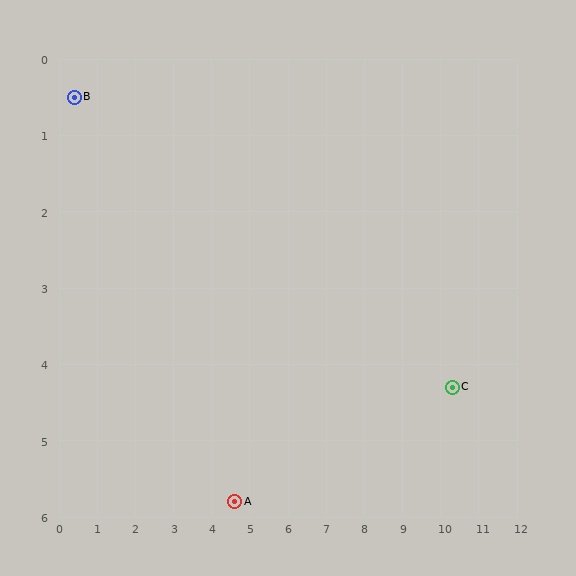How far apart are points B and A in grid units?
Points B and A are about 6.8 grid units apart.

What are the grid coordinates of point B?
Point B is at approximately (0.4, 0.5).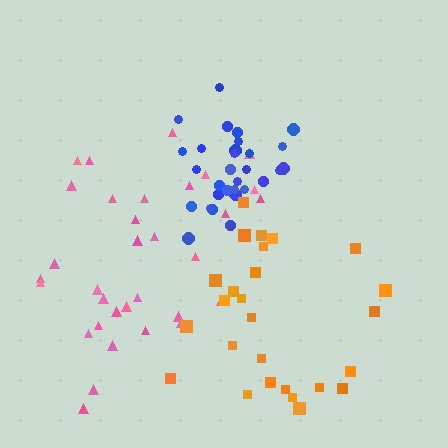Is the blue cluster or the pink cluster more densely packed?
Blue.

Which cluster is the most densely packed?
Blue.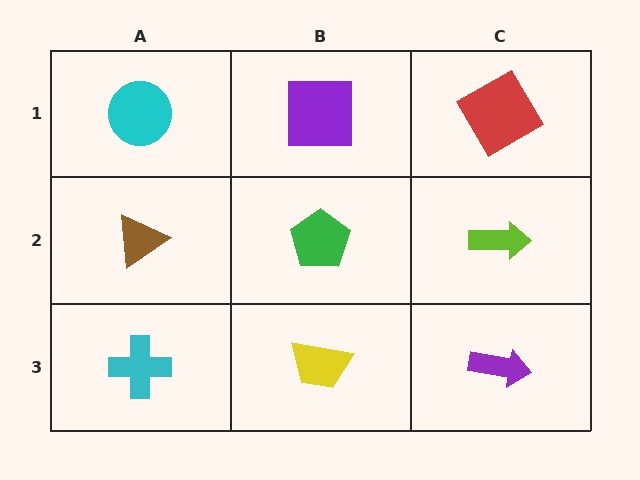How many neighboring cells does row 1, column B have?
3.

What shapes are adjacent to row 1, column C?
A lime arrow (row 2, column C), a purple square (row 1, column B).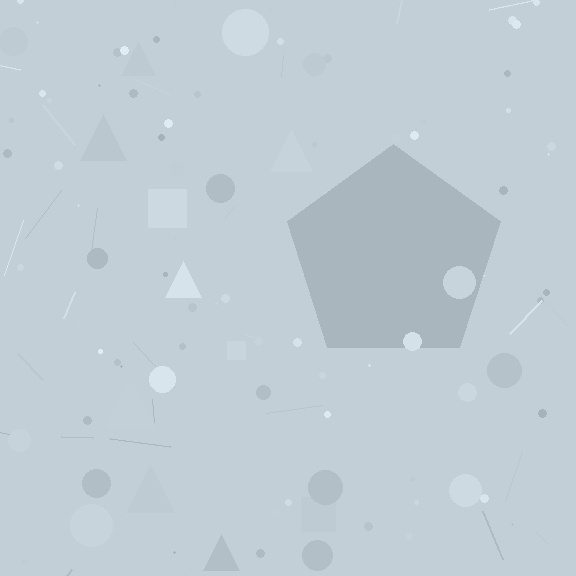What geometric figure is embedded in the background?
A pentagon is embedded in the background.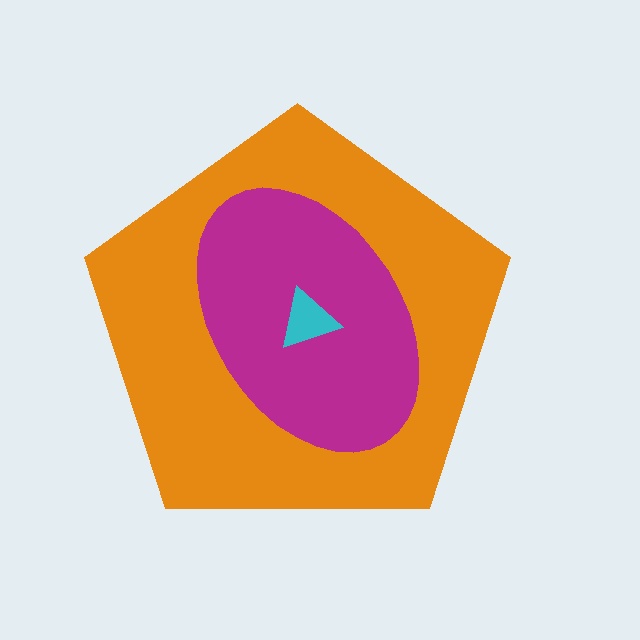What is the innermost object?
The cyan triangle.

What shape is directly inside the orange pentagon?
The magenta ellipse.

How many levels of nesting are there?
3.